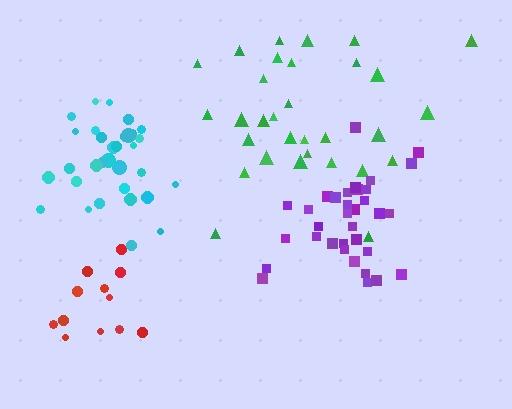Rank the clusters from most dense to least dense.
cyan, red, purple, green.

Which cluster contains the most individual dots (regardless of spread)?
Purple (34).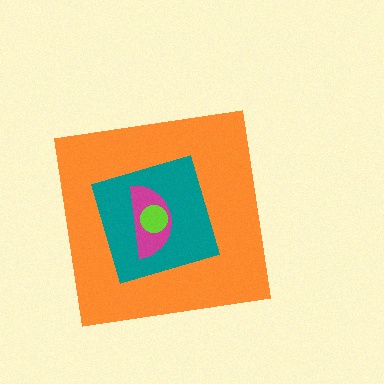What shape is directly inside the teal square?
The magenta semicircle.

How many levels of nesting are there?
4.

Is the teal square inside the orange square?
Yes.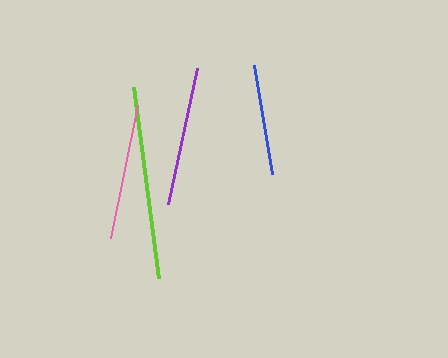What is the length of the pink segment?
The pink segment is approximately 137 pixels long.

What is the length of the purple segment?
The purple segment is approximately 140 pixels long.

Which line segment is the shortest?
The blue line is the shortest at approximately 110 pixels.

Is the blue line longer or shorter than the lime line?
The lime line is longer than the blue line.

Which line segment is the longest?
The lime line is the longest at approximately 192 pixels.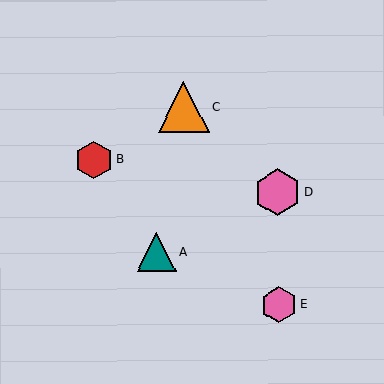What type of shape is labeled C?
Shape C is an orange triangle.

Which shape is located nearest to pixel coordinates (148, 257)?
The teal triangle (labeled A) at (157, 253) is nearest to that location.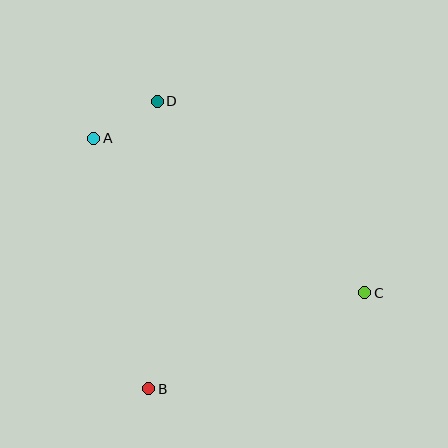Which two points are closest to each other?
Points A and D are closest to each other.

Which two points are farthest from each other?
Points A and C are farthest from each other.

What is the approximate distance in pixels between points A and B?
The distance between A and B is approximately 257 pixels.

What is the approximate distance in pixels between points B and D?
The distance between B and D is approximately 287 pixels.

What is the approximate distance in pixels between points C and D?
The distance between C and D is approximately 282 pixels.